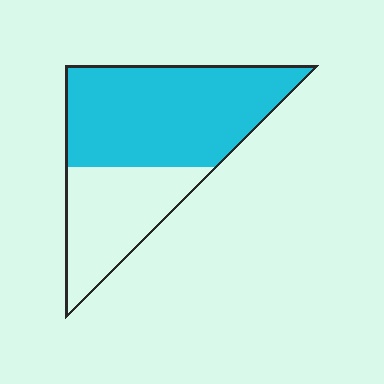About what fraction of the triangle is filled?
About five eighths (5/8).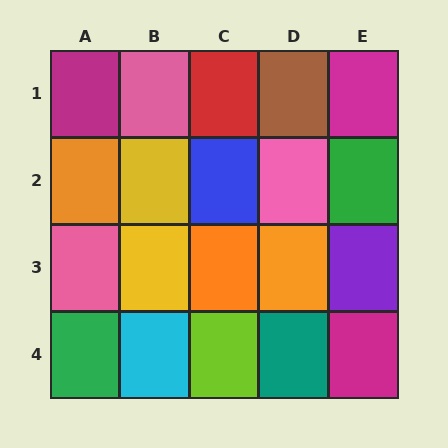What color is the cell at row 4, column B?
Cyan.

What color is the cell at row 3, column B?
Yellow.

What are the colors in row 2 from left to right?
Orange, yellow, blue, pink, green.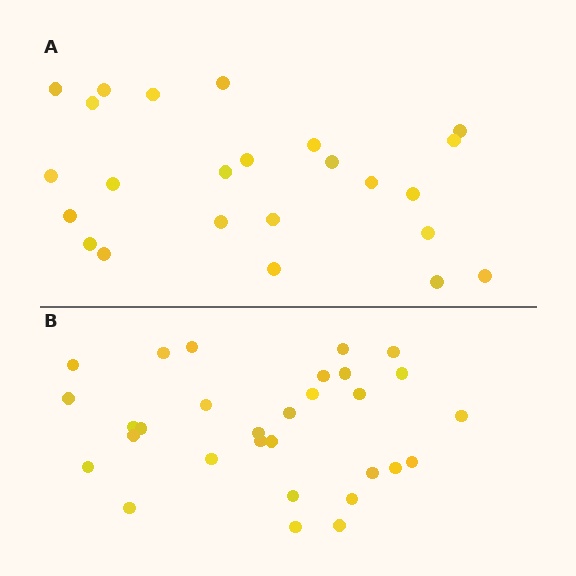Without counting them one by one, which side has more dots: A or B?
Region B (the bottom region) has more dots.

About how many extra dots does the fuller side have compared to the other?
Region B has about 6 more dots than region A.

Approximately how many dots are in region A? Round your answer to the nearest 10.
About 20 dots. (The exact count is 24, which rounds to 20.)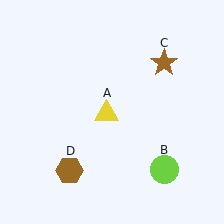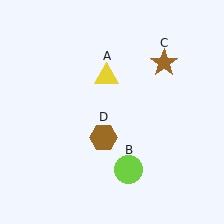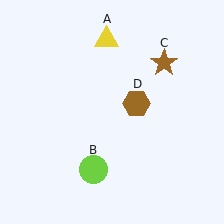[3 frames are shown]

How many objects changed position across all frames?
3 objects changed position: yellow triangle (object A), lime circle (object B), brown hexagon (object D).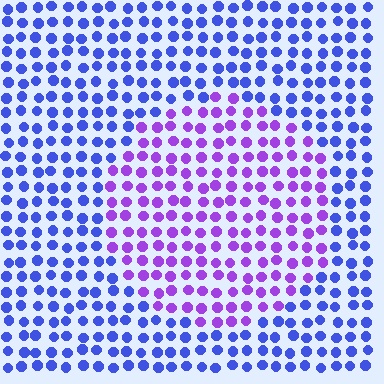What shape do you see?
I see a circle.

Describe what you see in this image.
The image is filled with small blue elements in a uniform arrangement. A circle-shaped region is visible where the elements are tinted to a slightly different hue, forming a subtle color boundary.